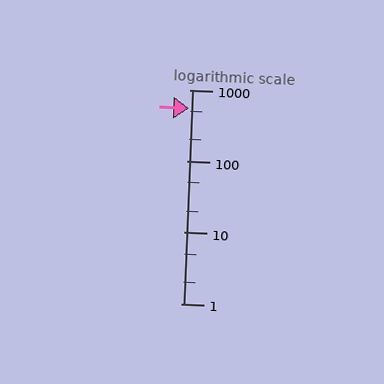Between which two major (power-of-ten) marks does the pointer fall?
The pointer is between 100 and 1000.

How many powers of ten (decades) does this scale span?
The scale spans 3 decades, from 1 to 1000.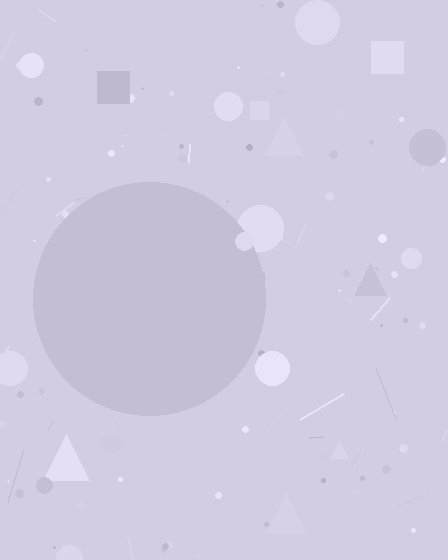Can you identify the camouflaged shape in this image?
The camouflaged shape is a circle.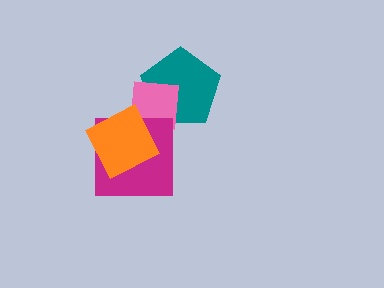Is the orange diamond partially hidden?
No, no other shape covers it.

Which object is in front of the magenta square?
The orange diamond is in front of the magenta square.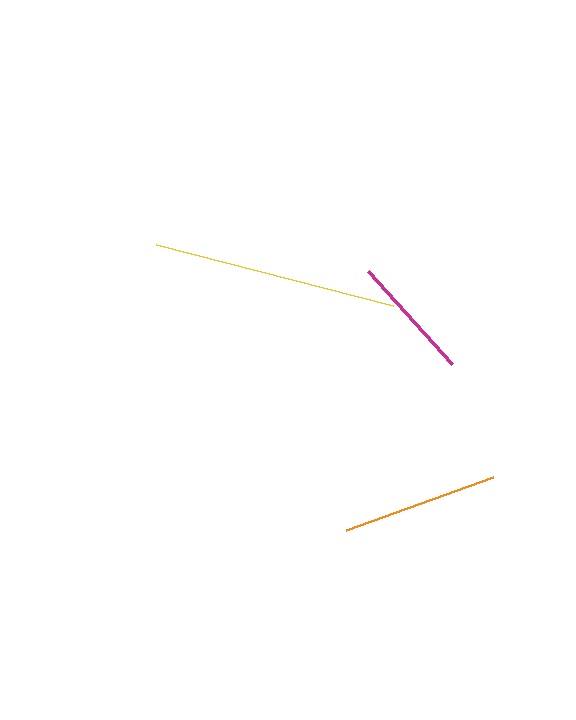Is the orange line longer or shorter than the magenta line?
The orange line is longer than the magenta line.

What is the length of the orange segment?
The orange segment is approximately 157 pixels long.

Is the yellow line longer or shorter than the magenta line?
The yellow line is longer than the magenta line.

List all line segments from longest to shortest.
From longest to shortest: yellow, orange, magenta.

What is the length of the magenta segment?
The magenta segment is approximately 125 pixels long.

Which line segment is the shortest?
The magenta line is the shortest at approximately 125 pixels.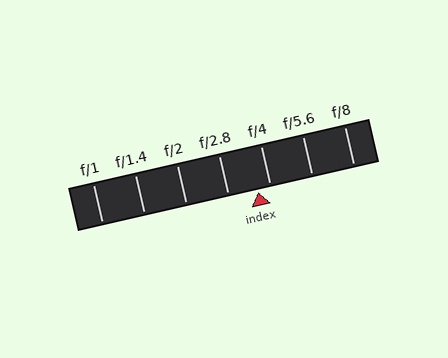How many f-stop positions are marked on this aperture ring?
There are 7 f-stop positions marked.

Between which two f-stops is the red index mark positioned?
The index mark is between f/2.8 and f/4.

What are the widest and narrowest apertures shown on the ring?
The widest aperture shown is f/1 and the narrowest is f/8.